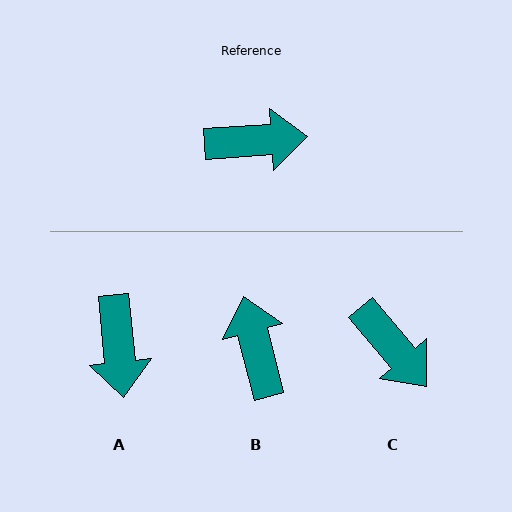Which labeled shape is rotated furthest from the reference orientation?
B, about 100 degrees away.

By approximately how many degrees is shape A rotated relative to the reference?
Approximately 88 degrees clockwise.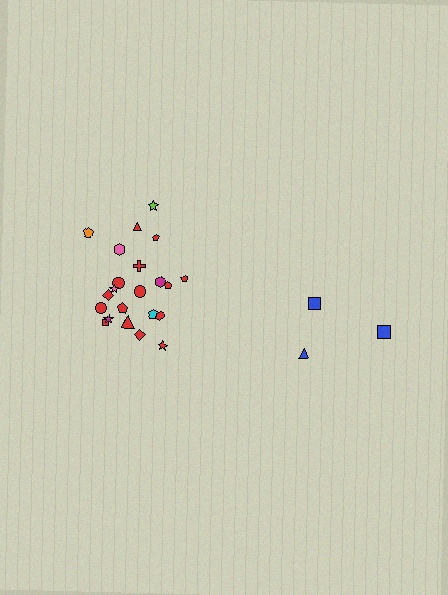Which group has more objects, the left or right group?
The left group.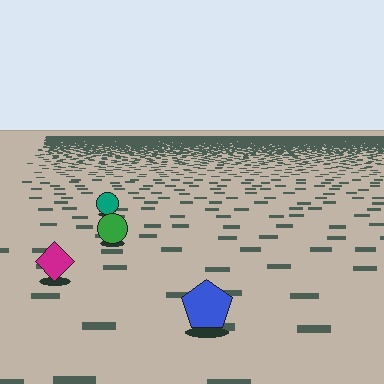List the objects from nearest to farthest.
From nearest to farthest: the blue pentagon, the magenta diamond, the green circle, the teal circle.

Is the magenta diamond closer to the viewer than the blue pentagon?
No. The blue pentagon is closer — you can tell from the texture gradient: the ground texture is coarser near it.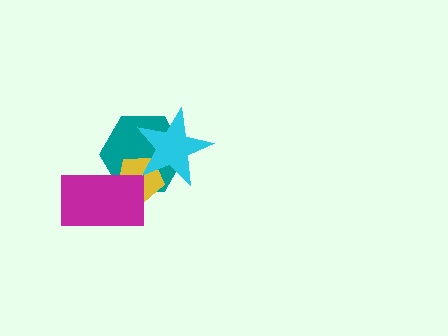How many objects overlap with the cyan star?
2 objects overlap with the cyan star.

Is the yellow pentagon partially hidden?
Yes, it is partially covered by another shape.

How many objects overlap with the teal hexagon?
3 objects overlap with the teal hexagon.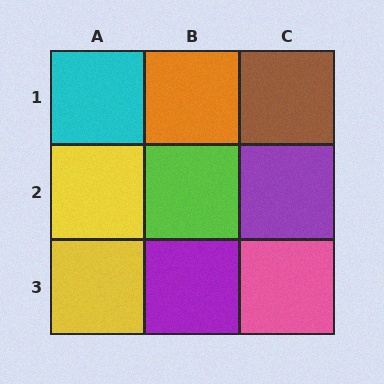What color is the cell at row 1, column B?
Orange.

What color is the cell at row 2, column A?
Yellow.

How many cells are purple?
2 cells are purple.